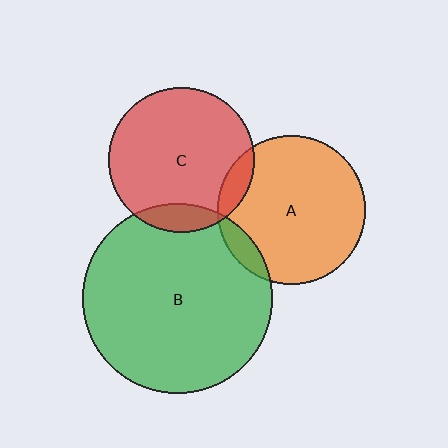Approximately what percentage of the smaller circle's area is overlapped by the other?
Approximately 10%.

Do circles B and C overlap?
Yes.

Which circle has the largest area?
Circle B (green).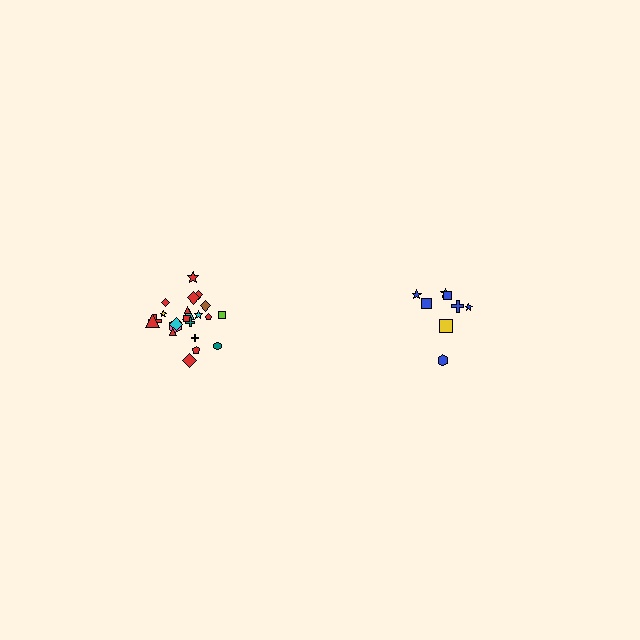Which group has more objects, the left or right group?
The left group.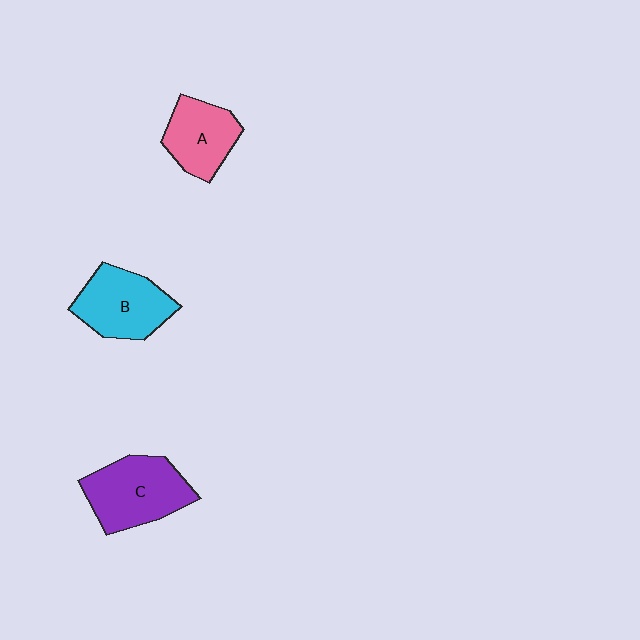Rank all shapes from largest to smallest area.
From largest to smallest: C (purple), B (cyan), A (pink).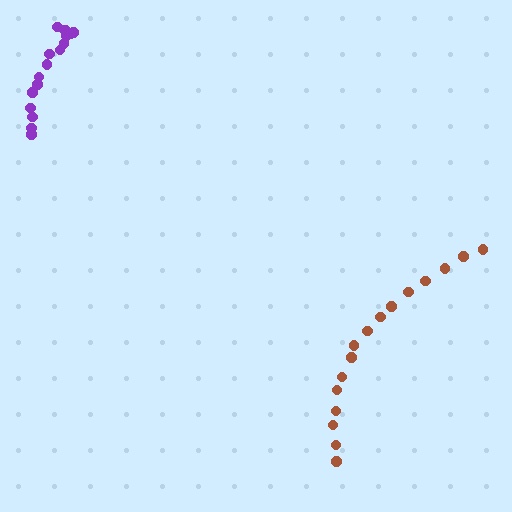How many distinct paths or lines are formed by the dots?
There are 2 distinct paths.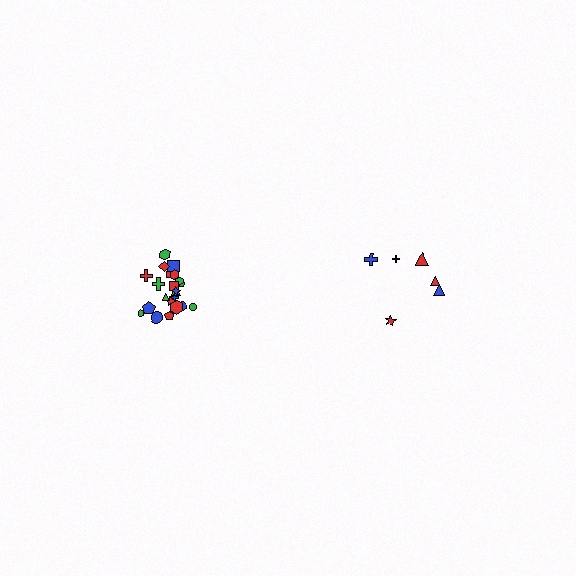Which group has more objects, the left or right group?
The left group.